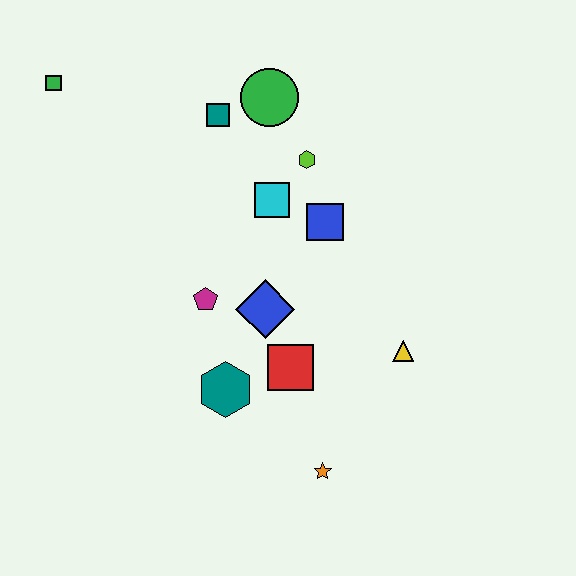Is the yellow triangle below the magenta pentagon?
Yes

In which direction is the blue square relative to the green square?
The blue square is to the right of the green square.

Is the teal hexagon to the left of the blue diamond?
Yes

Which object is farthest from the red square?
The green square is farthest from the red square.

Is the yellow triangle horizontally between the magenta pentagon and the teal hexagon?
No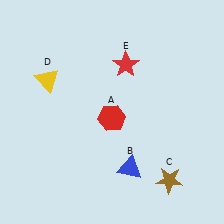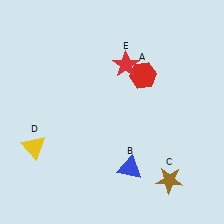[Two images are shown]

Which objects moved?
The objects that moved are: the red hexagon (A), the yellow triangle (D).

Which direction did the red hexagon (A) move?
The red hexagon (A) moved up.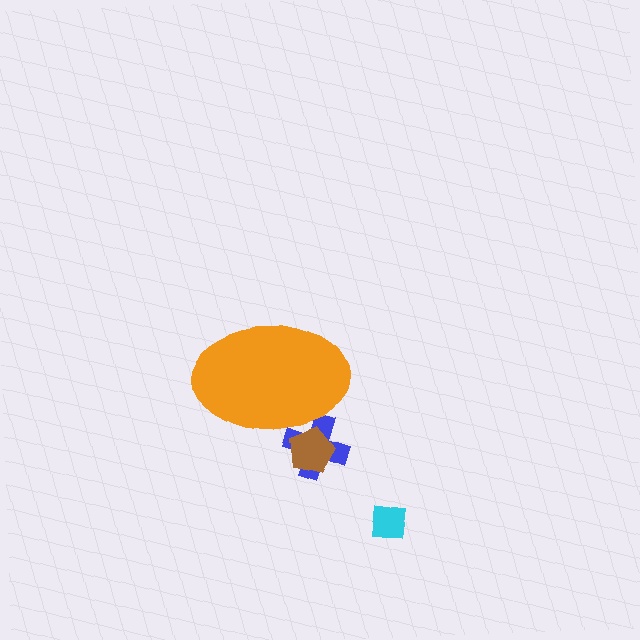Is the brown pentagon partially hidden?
Yes, the brown pentagon is partially hidden behind the orange ellipse.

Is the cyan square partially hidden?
No, the cyan square is fully visible.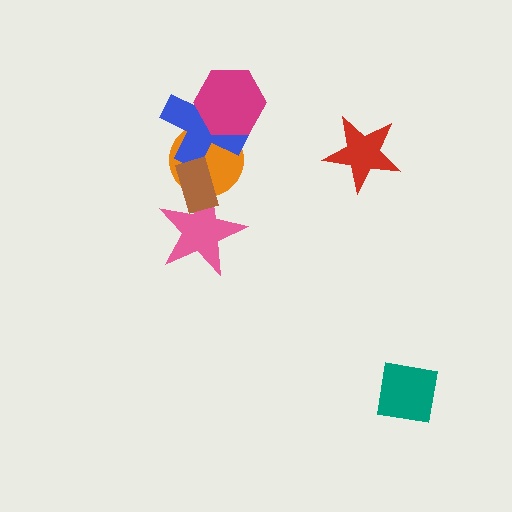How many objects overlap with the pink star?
2 objects overlap with the pink star.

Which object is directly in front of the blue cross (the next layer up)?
The brown rectangle is directly in front of the blue cross.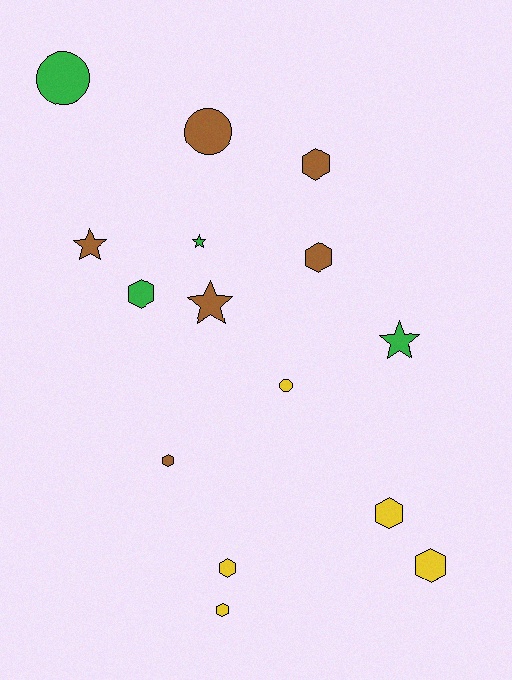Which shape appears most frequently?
Hexagon, with 8 objects.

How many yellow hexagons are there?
There are 4 yellow hexagons.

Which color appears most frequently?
Brown, with 6 objects.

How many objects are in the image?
There are 15 objects.